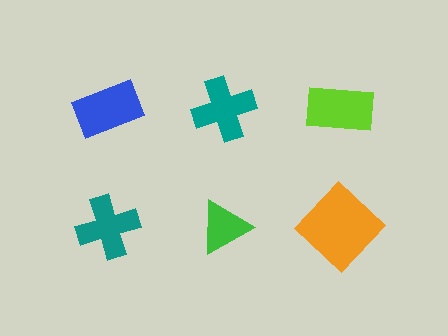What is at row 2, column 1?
A teal cross.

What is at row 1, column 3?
A lime rectangle.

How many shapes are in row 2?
3 shapes.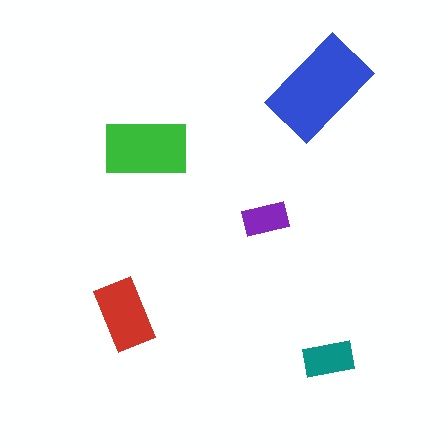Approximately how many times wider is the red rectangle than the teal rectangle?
About 1.5 times wider.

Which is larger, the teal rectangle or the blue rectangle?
The blue one.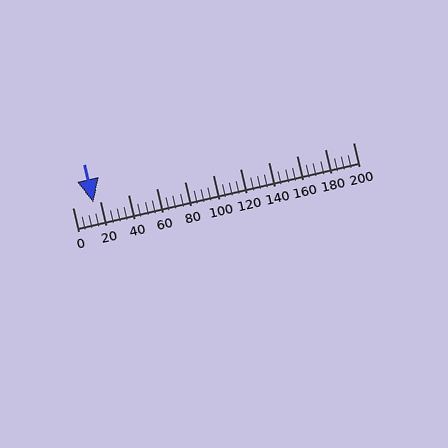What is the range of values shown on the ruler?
The ruler shows values from 0 to 200.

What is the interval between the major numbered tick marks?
The major tick marks are spaced 20 units apart.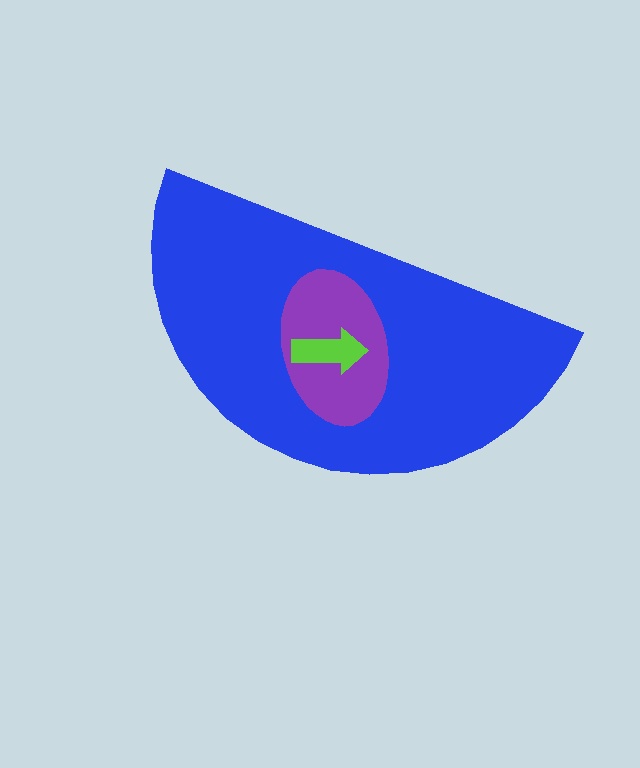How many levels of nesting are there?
3.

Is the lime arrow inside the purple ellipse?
Yes.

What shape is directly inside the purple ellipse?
The lime arrow.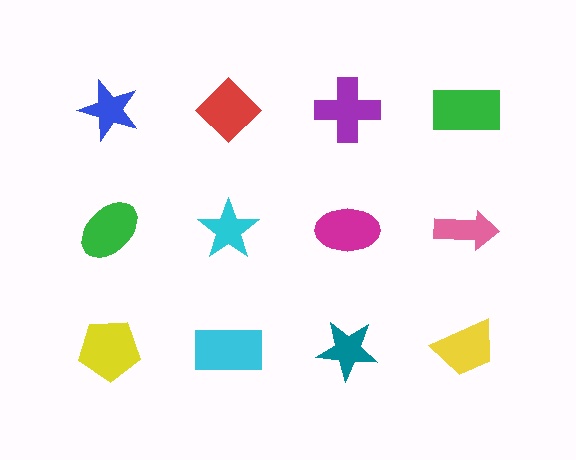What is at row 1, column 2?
A red diamond.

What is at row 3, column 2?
A cyan rectangle.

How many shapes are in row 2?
4 shapes.